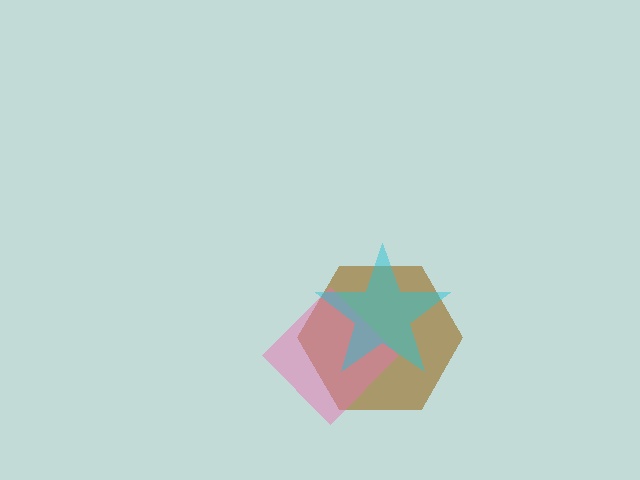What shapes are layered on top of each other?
The layered shapes are: a brown hexagon, a pink diamond, a cyan star.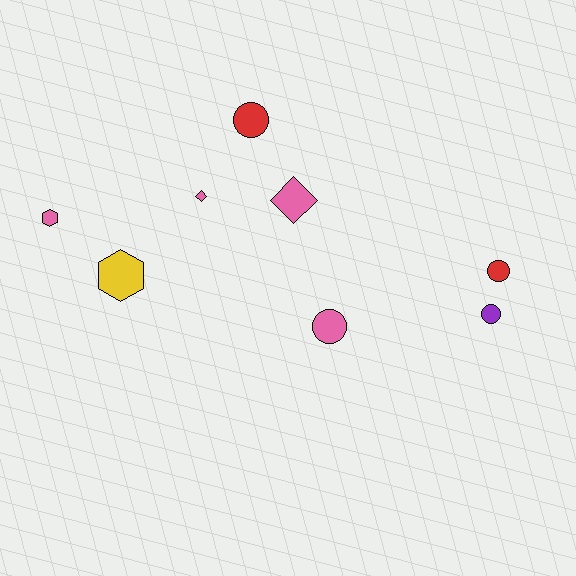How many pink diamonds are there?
There are 2 pink diamonds.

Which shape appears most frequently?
Circle, with 4 objects.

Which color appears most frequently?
Pink, with 4 objects.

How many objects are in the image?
There are 8 objects.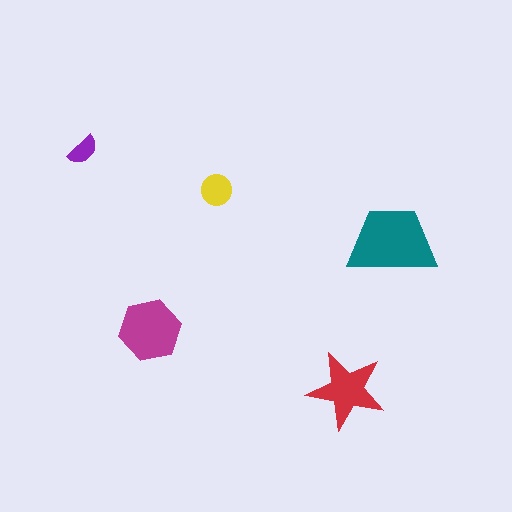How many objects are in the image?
There are 5 objects in the image.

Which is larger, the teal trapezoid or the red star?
The teal trapezoid.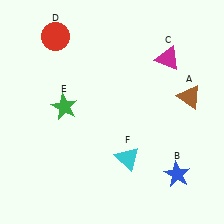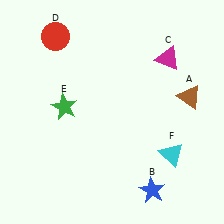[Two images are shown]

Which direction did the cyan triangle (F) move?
The cyan triangle (F) moved right.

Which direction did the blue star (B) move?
The blue star (B) moved left.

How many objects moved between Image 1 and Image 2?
2 objects moved between the two images.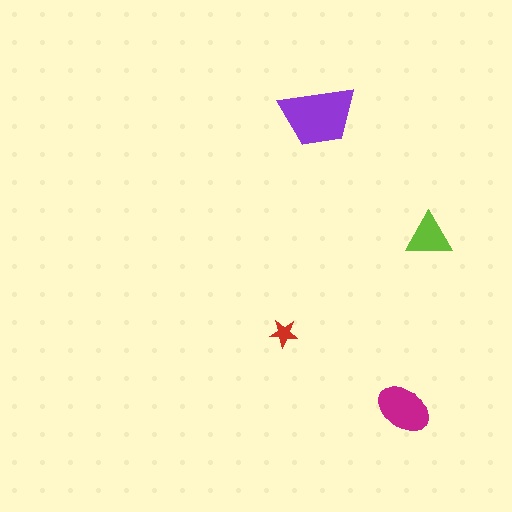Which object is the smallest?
The red star.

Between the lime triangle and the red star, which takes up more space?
The lime triangle.